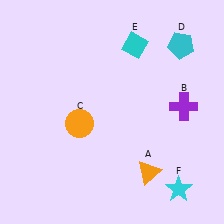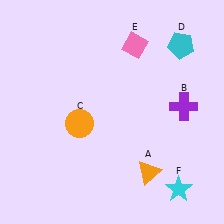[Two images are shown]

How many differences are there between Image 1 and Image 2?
There is 1 difference between the two images.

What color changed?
The diamond (E) changed from cyan in Image 1 to pink in Image 2.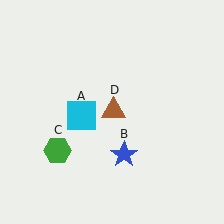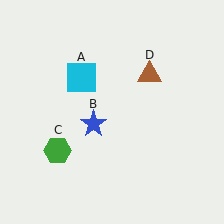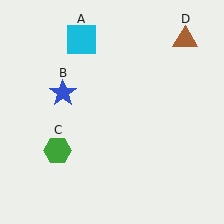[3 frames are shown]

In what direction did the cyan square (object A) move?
The cyan square (object A) moved up.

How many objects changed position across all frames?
3 objects changed position: cyan square (object A), blue star (object B), brown triangle (object D).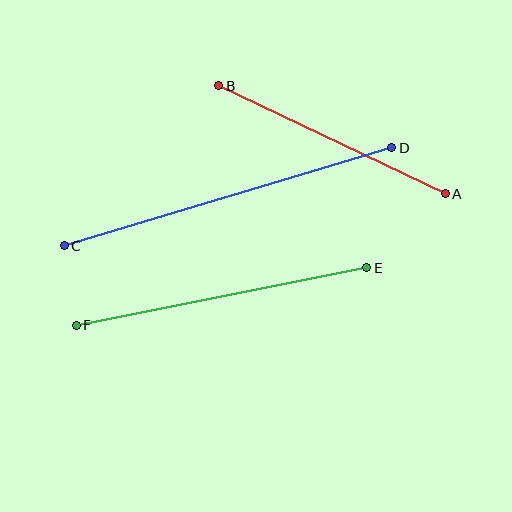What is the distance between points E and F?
The distance is approximately 296 pixels.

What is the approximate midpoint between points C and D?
The midpoint is at approximately (228, 197) pixels.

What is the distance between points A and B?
The distance is approximately 251 pixels.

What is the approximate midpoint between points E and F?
The midpoint is at approximately (222, 297) pixels.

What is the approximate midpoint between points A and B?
The midpoint is at approximately (332, 140) pixels.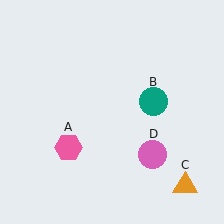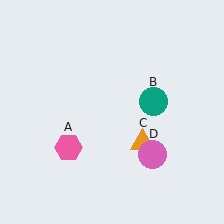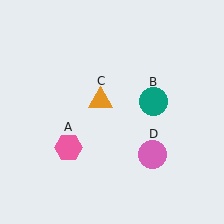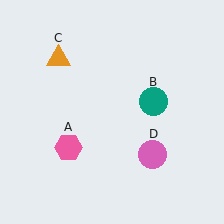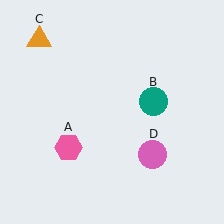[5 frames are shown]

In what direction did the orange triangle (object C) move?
The orange triangle (object C) moved up and to the left.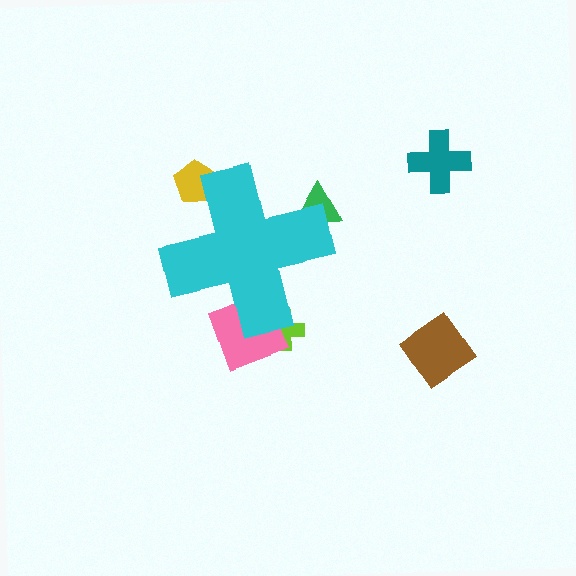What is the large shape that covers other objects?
A cyan cross.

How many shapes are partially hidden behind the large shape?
4 shapes are partially hidden.